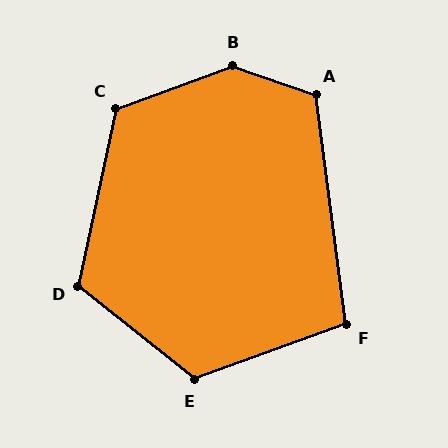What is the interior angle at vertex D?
Approximately 117 degrees (obtuse).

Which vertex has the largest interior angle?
B, at approximately 141 degrees.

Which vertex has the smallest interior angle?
F, at approximately 102 degrees.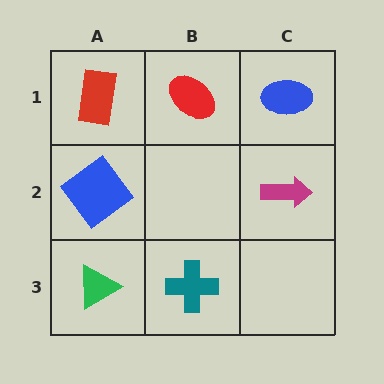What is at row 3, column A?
A green triangle.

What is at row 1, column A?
A red rectangle.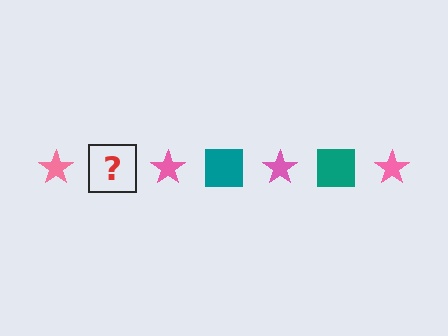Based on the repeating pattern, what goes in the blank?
The blank should be a teal square.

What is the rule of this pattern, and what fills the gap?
The rule is that the pattern alternates between pink star and teal square. The gap should be filled with a teal square.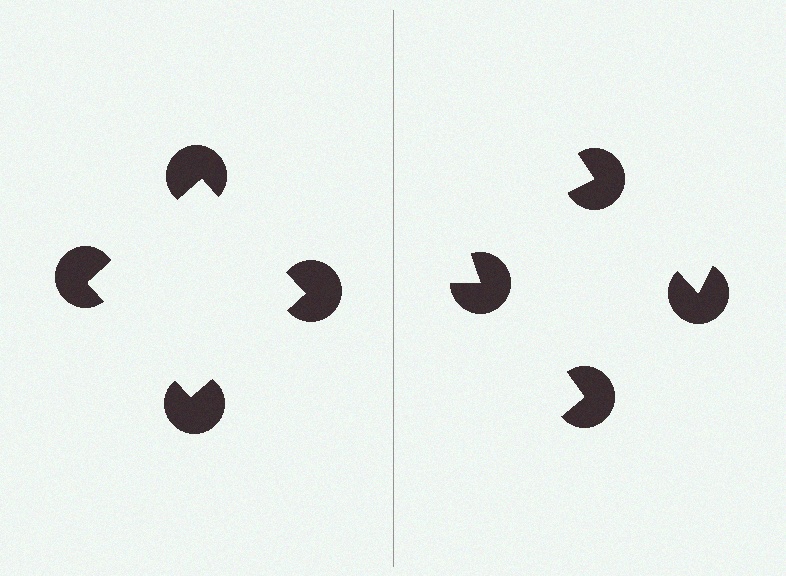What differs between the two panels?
The pac-man discs are positioned identically on both sides; only the wedge orientations differ. On the left they align to a square; on the right they are misaligned.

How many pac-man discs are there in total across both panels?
8 — 4 on each side.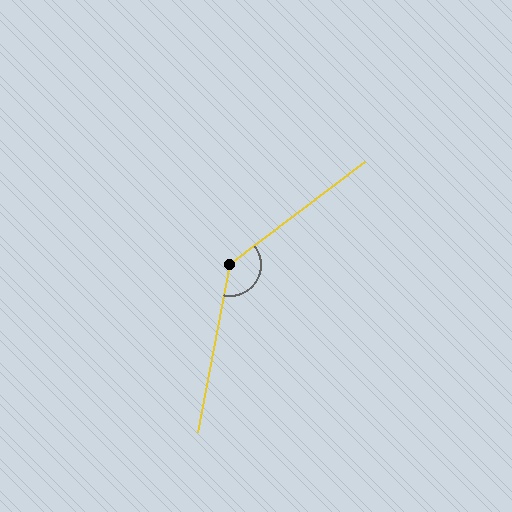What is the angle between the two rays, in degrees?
Approximately 138 degrees.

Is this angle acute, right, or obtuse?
It is obtuse.